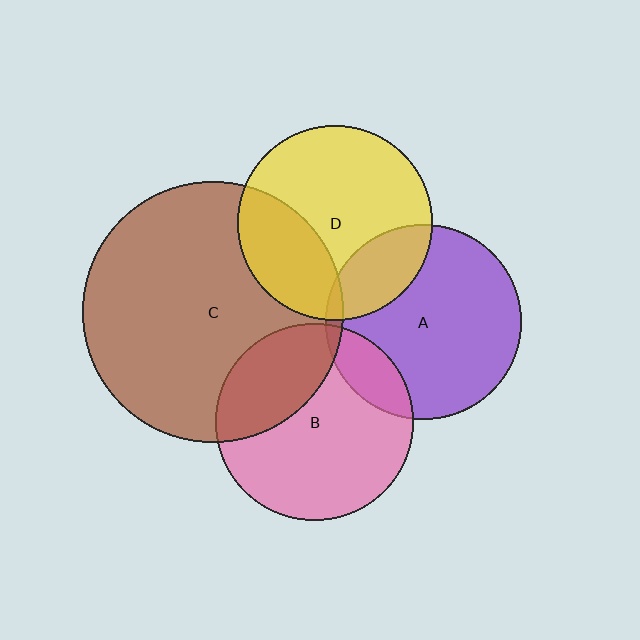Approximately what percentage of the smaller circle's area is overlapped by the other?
Approximately 5%.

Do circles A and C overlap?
Yes.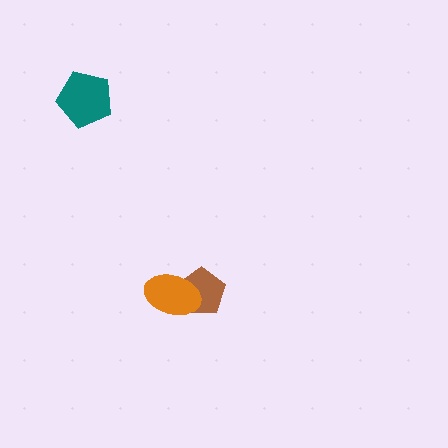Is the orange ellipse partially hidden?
No, no other shape covers it.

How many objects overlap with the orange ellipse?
1 object overlaps with the orange ellipse.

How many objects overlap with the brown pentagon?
1 object overlaps with the brown pentagon.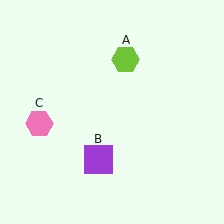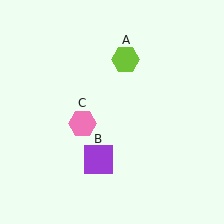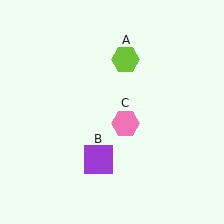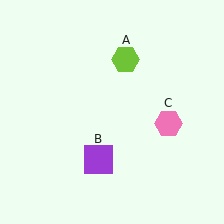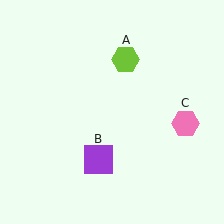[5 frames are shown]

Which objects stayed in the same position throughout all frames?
Lime hexagon (object A) and purple square (object B) remained stationary.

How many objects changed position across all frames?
1 object changed position: pink hexagon (object C).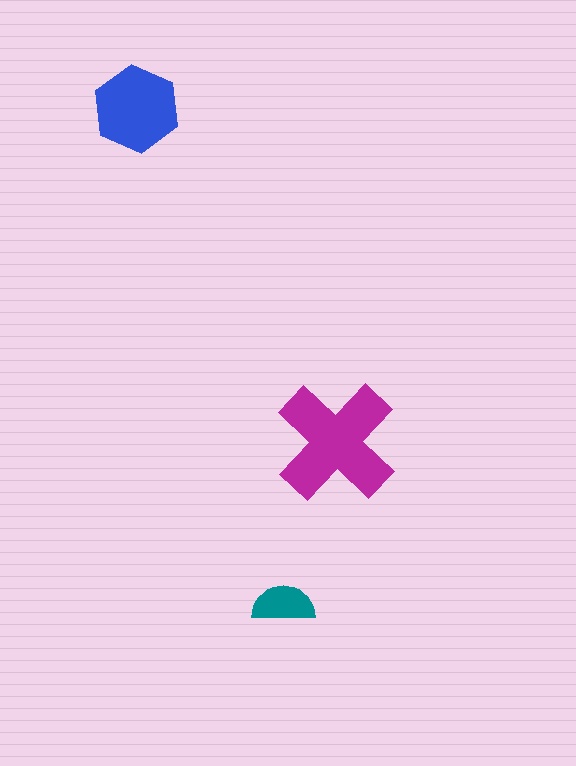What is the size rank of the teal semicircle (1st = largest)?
3rd.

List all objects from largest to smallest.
The magenta cross, the blue hexagon, the teal semicircle.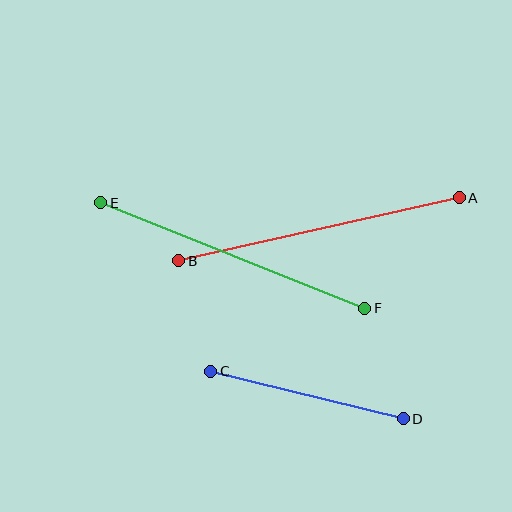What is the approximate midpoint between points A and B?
The midpoint is at approximately (319, 229) pixels.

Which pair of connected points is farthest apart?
Points A and B are farthest apart.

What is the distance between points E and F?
The distance is approximately 284 pixels.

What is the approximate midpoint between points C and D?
The midpoint is at approximately (307, 395) pixels.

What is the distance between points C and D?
The distance is approximately 198 pixels.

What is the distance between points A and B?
The distance is approximately 287 pixels.